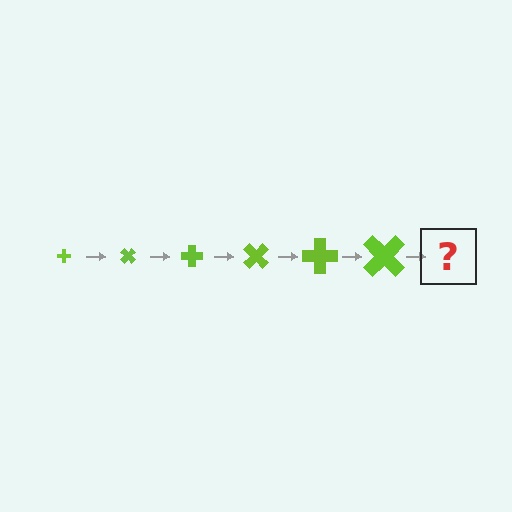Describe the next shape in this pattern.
It should be a cross, larger than the previous one and rotated 270 degrees from the start.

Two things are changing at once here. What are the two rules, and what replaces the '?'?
The two rules are that the cross grows larger each step and it rotates 45 degrees each step. The '?' should be a cross, larger than the previous one and rotated 270 degrees from the start.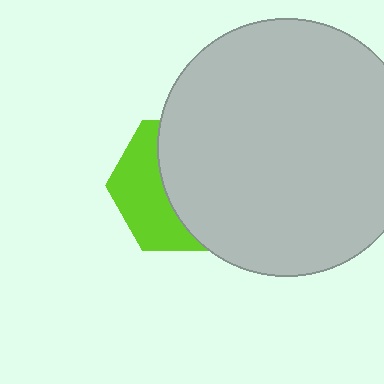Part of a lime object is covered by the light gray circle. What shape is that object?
It is a hexagon.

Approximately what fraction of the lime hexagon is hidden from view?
Roughly 59% of the lime hexagon is hidden behind the light gray circle.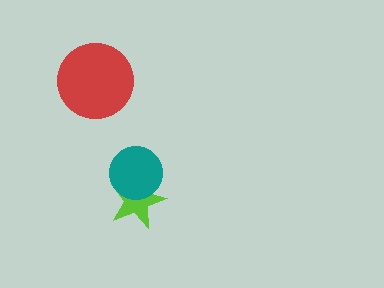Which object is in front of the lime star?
The teal circle is in front of the lime star.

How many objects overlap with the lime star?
1 object overlaps with the lime star.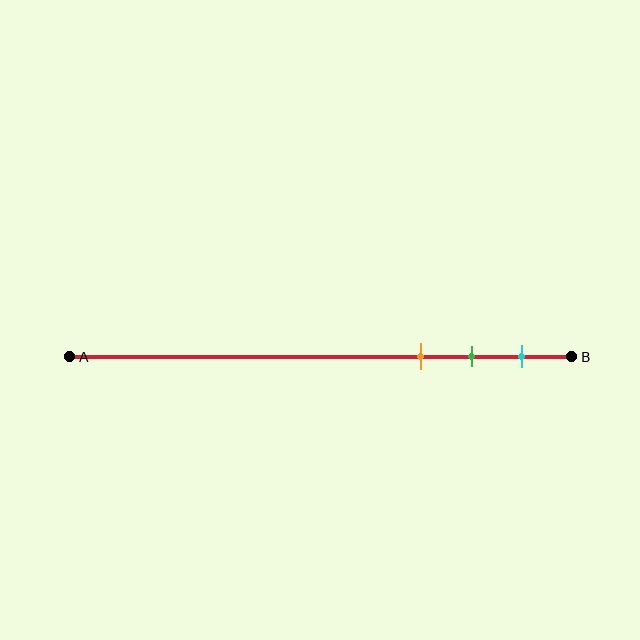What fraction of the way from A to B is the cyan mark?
The cyan mark is approximately 90% (0.9) of the way from A to B.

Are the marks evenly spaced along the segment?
Yes, the marks are approximately evenly spaced.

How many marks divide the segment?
There are 3 marks dividing the segment.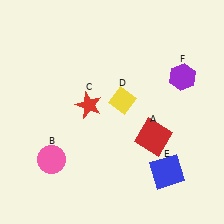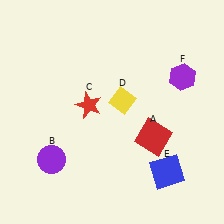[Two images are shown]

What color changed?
The circle (B) changed from pink in Image 1 to purple in Image 2.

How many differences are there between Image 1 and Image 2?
There is 1 difference between the two images.